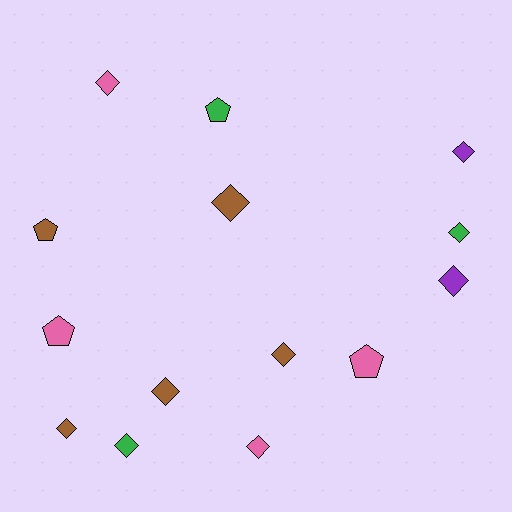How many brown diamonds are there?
There are 4 brown diamonds.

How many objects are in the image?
There are 14 objects.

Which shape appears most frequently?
Diamond, with 10 objects.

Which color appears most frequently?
Brown, with 5 objects.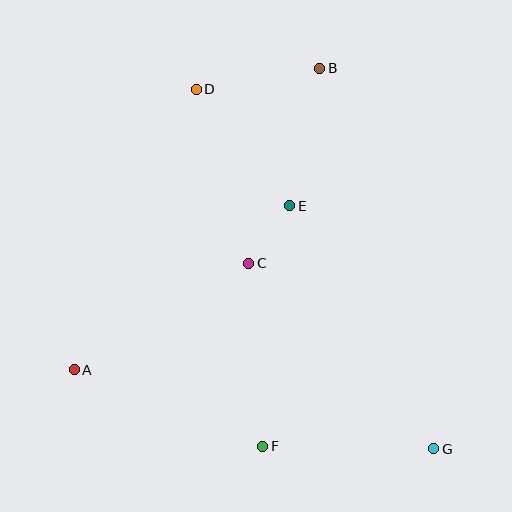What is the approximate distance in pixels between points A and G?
The distance between A and G is approximately 368 pixels.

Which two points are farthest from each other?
Points D and G are farthest from each other.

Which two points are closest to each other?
Points C and E are closest to each other.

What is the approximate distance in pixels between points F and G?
The distance between F and G is approximately 171 pixels.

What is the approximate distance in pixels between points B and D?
The distance between B and D is approximately 125 pixels.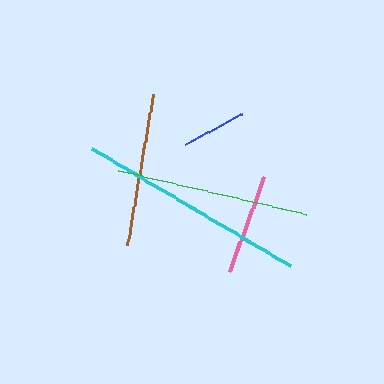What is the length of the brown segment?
The brown segment is approximately 153 pixels long.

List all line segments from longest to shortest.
From longest to shortest: cyan, green, brown, pink, blue.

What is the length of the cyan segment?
The cyan segment is approximately 231 pixels long.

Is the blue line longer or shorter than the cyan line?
The cyan line is longer than the blue line.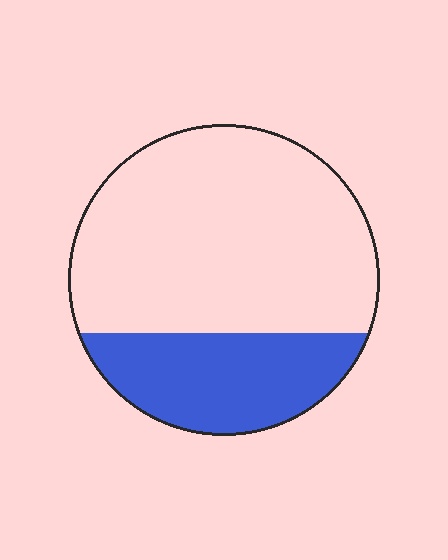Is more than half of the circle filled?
No.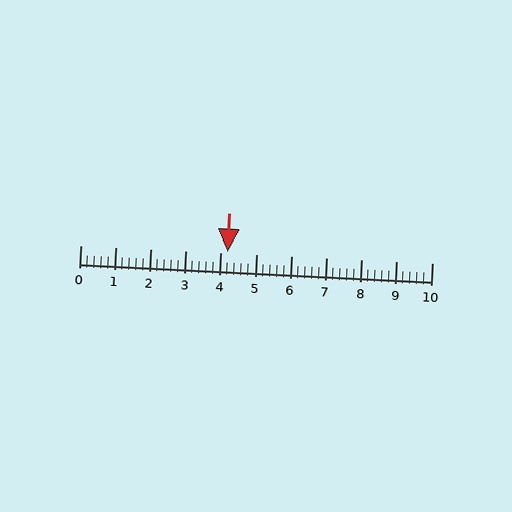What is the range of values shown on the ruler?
The ruler shows values from 0 to 10.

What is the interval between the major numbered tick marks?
The major tick marks are spaced 1 units apart.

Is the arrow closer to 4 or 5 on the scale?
The arrow is closer to 4.